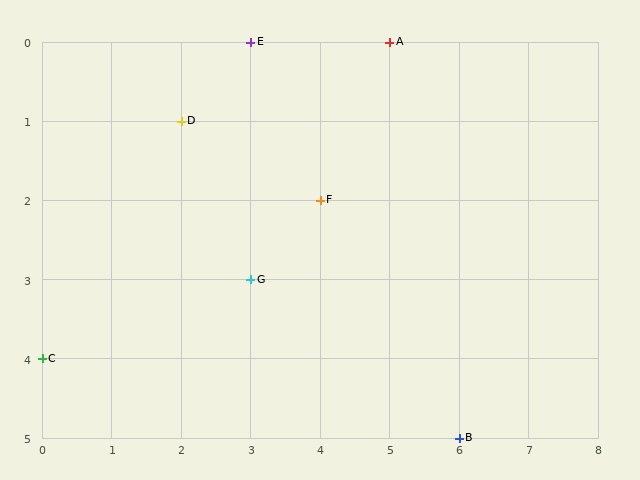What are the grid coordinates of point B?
Point B is at grid coordinates (6, 5).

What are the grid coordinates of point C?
Point C is at grid coordinates (0, 4).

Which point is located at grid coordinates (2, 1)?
Point D is at (2, 1).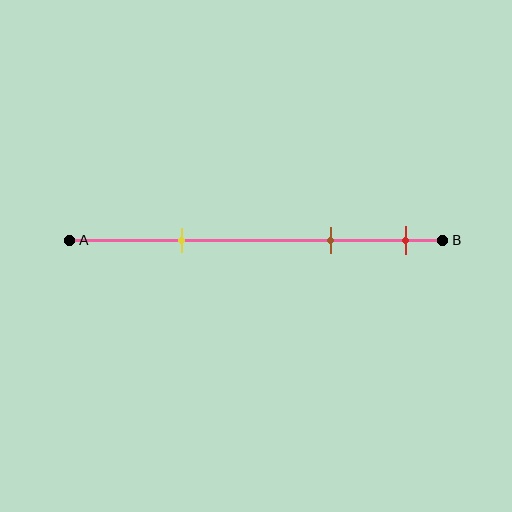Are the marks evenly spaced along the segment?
No, the marks are not evenly spaced.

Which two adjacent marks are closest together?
The brown and red marks are the closest adjacent pair.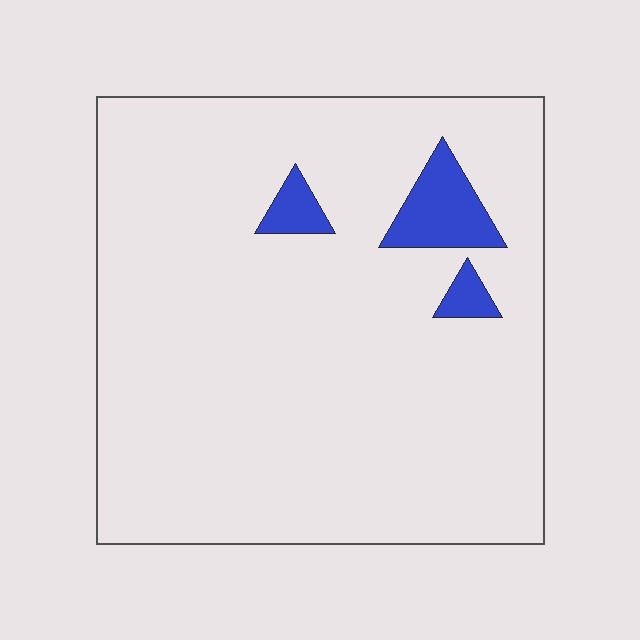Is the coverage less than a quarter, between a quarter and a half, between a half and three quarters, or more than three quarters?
Less than a quarter.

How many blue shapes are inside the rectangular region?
3.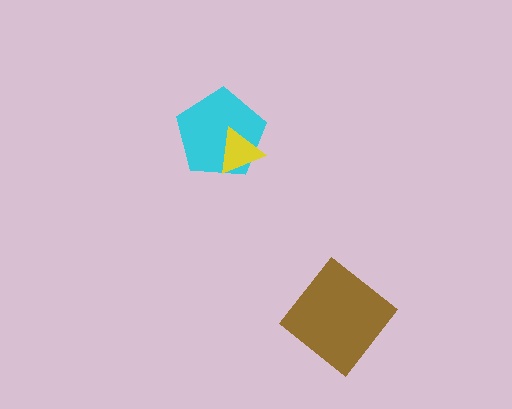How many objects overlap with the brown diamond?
0 objects overlap with the brown diamond.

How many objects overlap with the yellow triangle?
1 object overlaps with the yellow triangle.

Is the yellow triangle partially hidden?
No, no other shape covers it.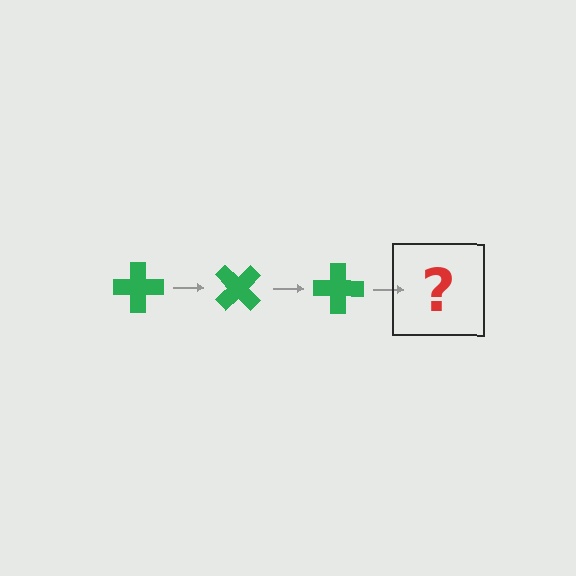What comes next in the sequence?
The next element should be a green cross rotated 135 degrees.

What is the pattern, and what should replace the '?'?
The pattern is that the cross rotates 45 degrees each step. The '?' should be a green cross rotated 135 degrees.